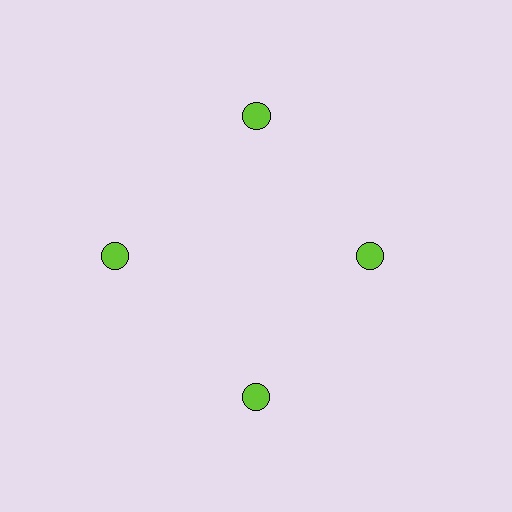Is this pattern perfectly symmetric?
No. The 4 lime circles are arranged in a ring, but one element near the 3 o'clock position is pulled inward toward the center, breaking the 4-fold rotational symmetry.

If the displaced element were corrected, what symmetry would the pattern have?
It would have 4-fold rotational symmetry — the pattern would map onto itself every 90 degrees.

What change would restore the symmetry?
The symmetry would be restored by moving it outward, back onto the ring so that all 4 circles sit at equal angles and equal distance from the center.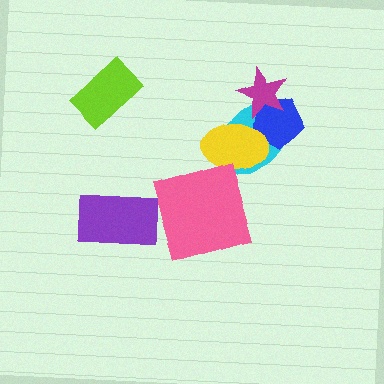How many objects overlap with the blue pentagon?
3 objects overlap with the blue pentagon.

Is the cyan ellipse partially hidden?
Yes, it is partially covered by another shape.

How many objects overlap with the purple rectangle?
0 objects overlap with the purple rectangle.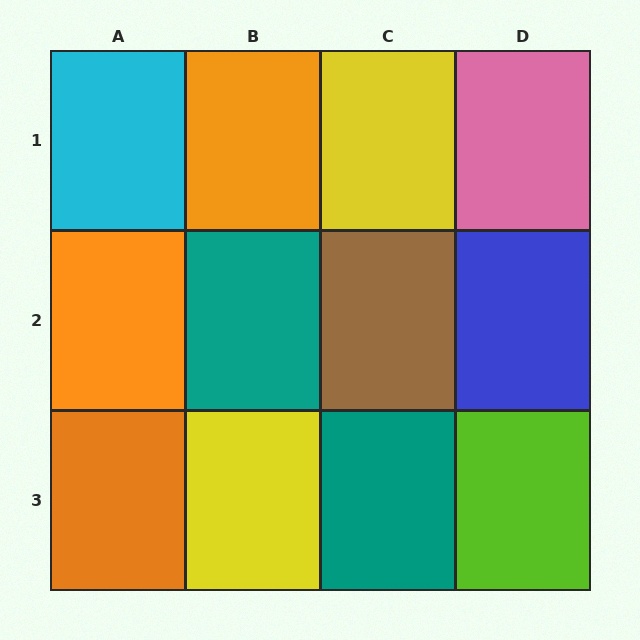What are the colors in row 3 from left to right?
Orange, yellow, teal, lime.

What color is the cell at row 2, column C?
Brown.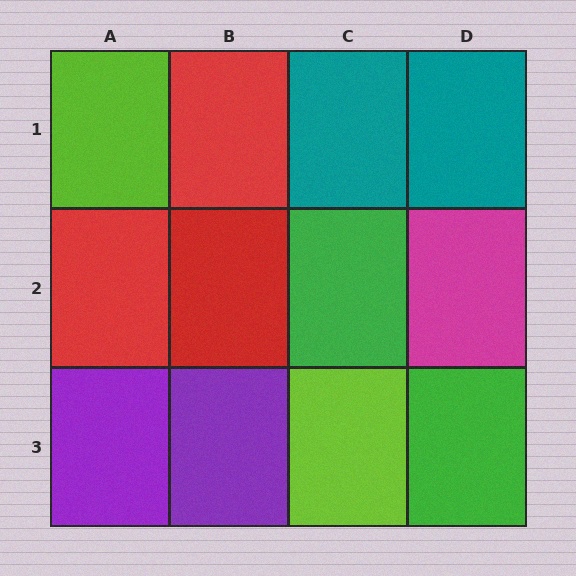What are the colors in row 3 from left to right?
Purple, purple, lime, green.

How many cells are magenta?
1 cell is magenta.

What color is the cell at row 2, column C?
Green.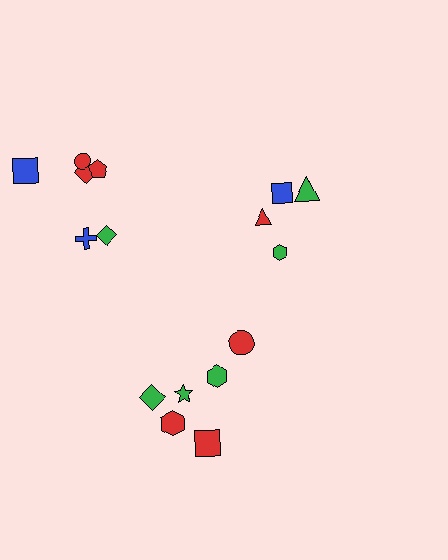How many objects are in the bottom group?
There are 6 objects.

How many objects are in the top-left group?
There are 6 objects.